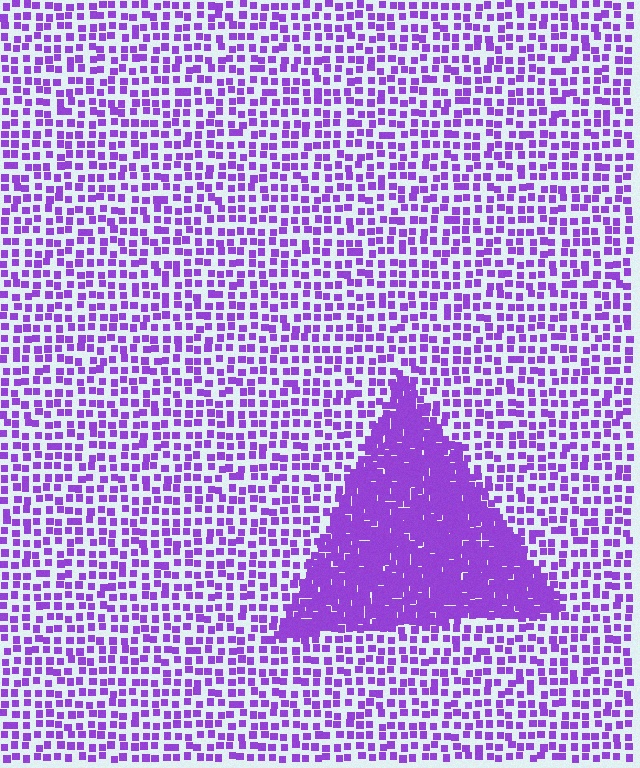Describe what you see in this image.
The image contains small purple elements arranged at two different densities. A triangle-shaped region is visible where the elements are more densely packed than the surrounding area.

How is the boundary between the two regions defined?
The boundary is defined by a change in element density (approximately 2.7x ratio). All elements are the same color, size, and shape.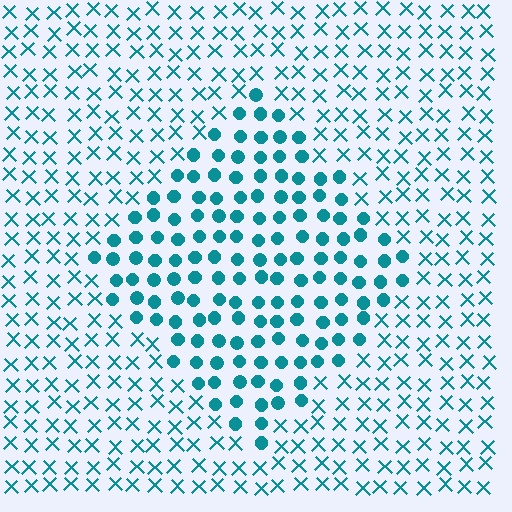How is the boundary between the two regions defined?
The boundary is defined by a change in element shape: circles inside vs. X marks outside. All elements share the same color and spacing.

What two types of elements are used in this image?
The image uses circles inside the diamond region and X marks outside it.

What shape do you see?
I see a diamond.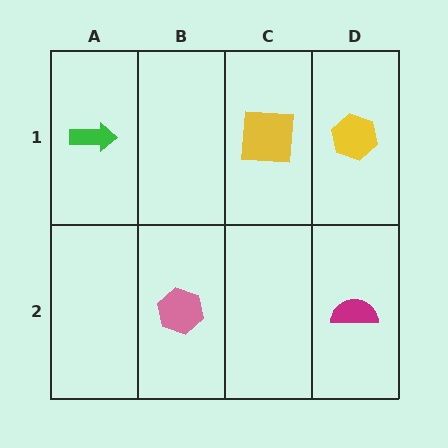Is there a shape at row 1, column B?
No, that cell is empty.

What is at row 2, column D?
A magenta semicircle.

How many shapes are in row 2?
2 shapes.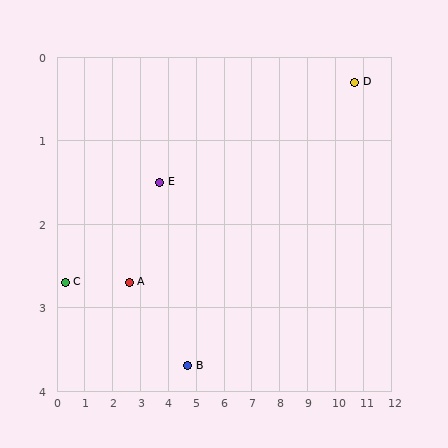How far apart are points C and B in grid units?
Points C and B are about 4.5 grid units apart.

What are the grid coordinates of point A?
Point A is at approximately (2.6, 2.7).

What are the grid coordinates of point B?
Point B is at approximately (4.7, 3.7).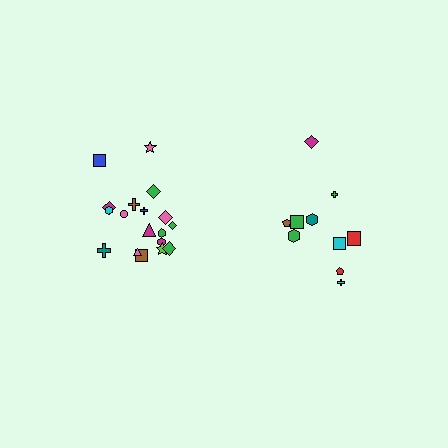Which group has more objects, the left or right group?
The left group.